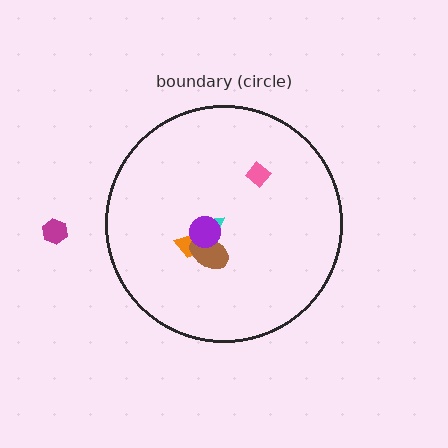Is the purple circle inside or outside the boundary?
Inside.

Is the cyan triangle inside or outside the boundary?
Inside.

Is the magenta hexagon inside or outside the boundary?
Outside.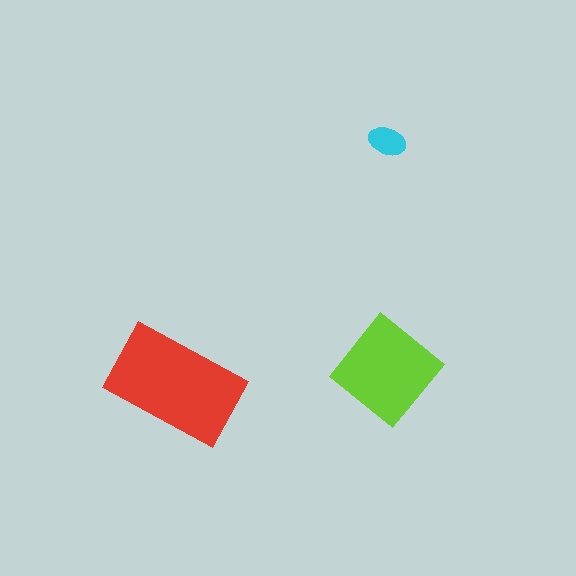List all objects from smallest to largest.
The cyan ellipse, the lime diamond, the red rectangle.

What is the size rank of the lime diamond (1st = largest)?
2nd.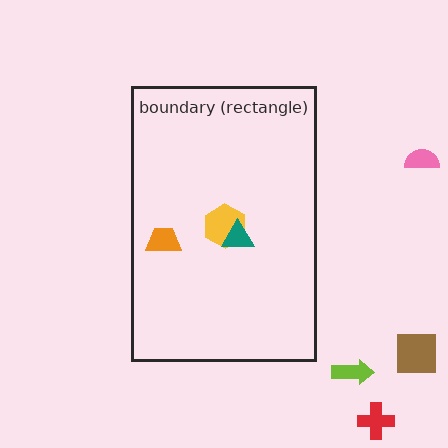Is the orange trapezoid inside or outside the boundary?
Inside.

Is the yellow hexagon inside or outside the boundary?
Inside.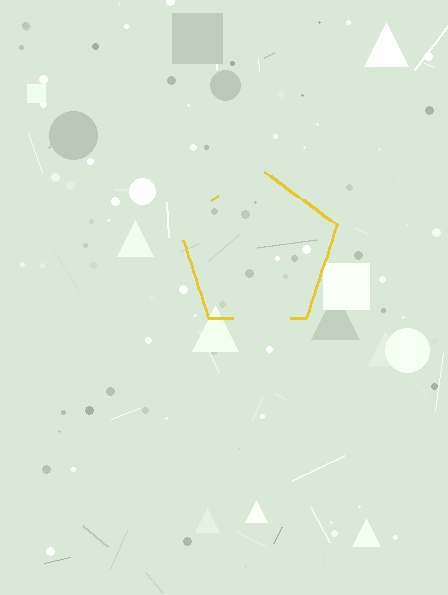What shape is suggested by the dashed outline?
The dashed outline suggests a pentagon.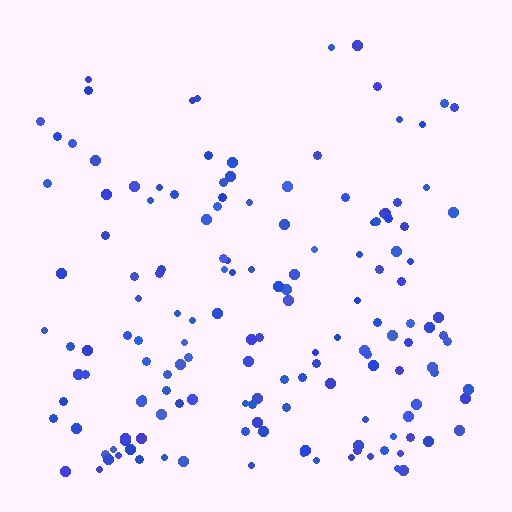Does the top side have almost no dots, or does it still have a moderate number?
Still a moderate number, just noticeably fewer than the bottom.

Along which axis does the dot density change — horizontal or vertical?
Vertical.